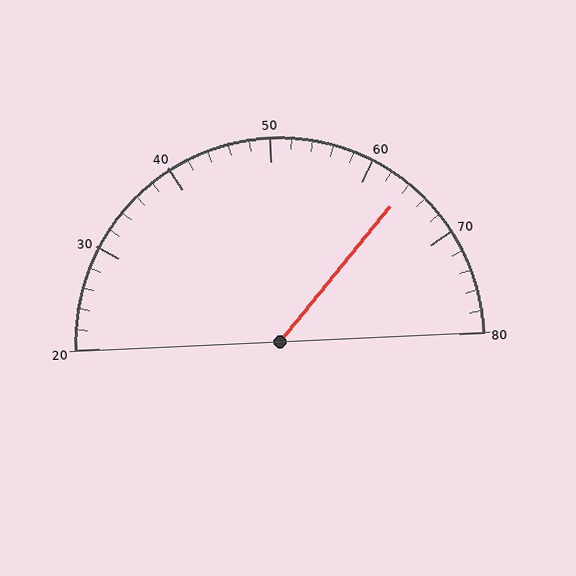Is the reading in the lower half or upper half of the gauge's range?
The reading is in the upper half of the range (20 to 80).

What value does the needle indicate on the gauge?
The needle indicates approximately 64.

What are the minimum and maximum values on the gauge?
The gauge ranges from 20 to 80.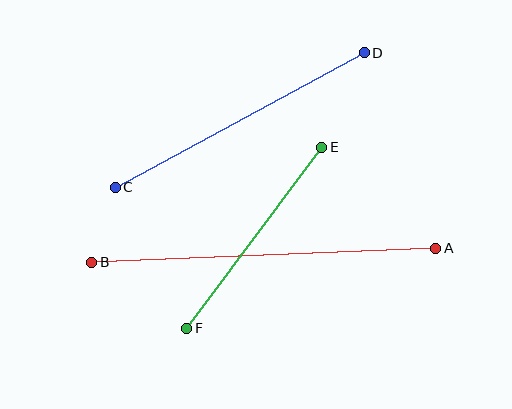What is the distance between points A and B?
The distance is approximately 344 pixels.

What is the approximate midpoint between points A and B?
The midpoint is at approximately (264, 255) pixels.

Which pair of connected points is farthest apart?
Points A and B are farthest apart.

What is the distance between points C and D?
The distance is approximately 283 pixels.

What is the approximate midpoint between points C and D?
The midpoint is at approximately (240, 120) pixels.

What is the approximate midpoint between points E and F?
The midpoint is at approximately (254, 238) pixels.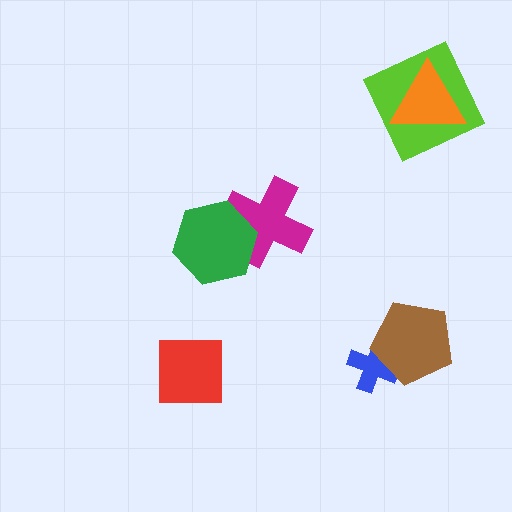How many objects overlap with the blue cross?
1 object overlaps with the blue cross.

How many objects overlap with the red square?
0 objects overlap with the red square.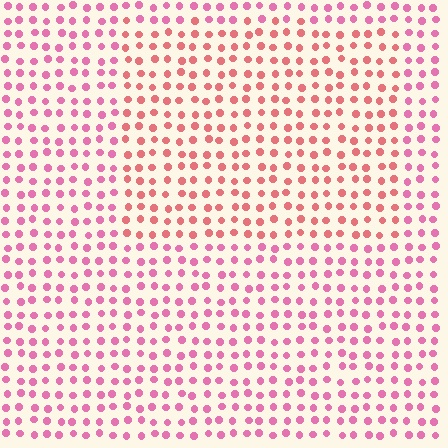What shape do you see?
I see a rectangle.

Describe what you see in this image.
The image is filled with small pink elements in a uniform arrangement. A rectangle-shaped region is visible where the elements are tinted to a slightly different hue, forming a subtle color boundary.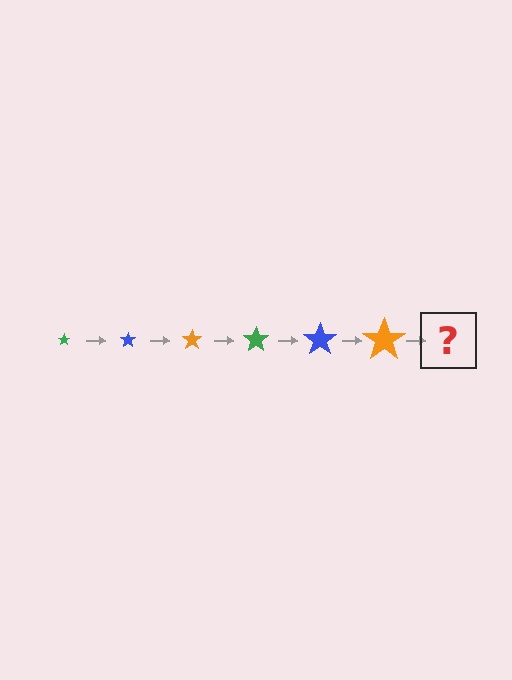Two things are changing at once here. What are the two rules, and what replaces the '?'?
The two rules are that the star grows larger each step and the color cycles through green, blue, and orange. The '?' should be a green star, larger than the previous one.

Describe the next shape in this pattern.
It should be a green star, larger than the previous one.